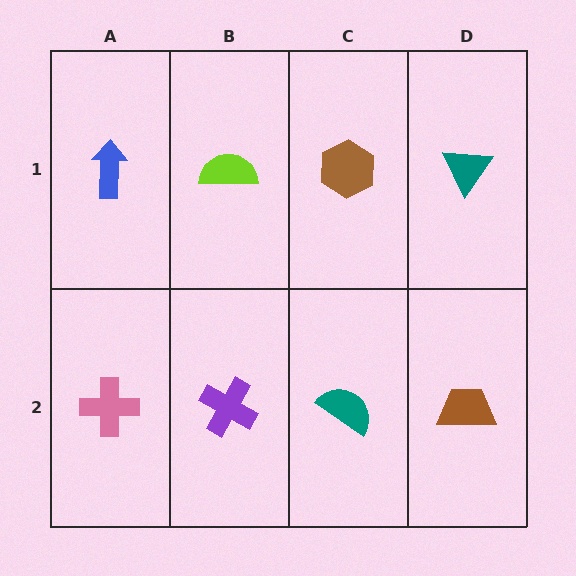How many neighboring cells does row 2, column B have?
3.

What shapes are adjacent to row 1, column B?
A purple cross (row 2, column B), a blue arrow (row 1, column A), a brown hexagon (row 1, column C).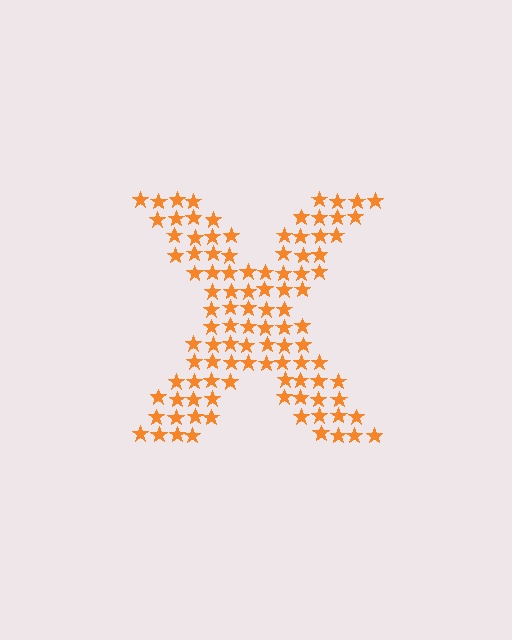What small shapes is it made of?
It is made of small stars.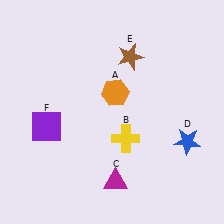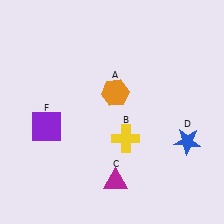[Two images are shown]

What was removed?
The brown star (E) was removed in Image 2.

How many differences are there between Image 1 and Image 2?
There is 1 difference between the two images.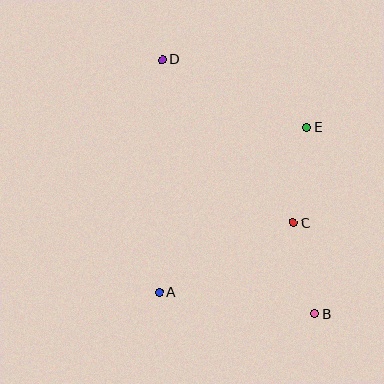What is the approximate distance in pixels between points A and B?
The distance between A and B is approximately 158 pixels.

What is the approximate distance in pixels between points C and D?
The distance between C and D is approximately 210 pixels.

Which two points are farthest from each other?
Points B and D are farthest from each other.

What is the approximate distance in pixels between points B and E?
The distance between B and E is approximately 186 pixels.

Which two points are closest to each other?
Points B and C are closest to each other.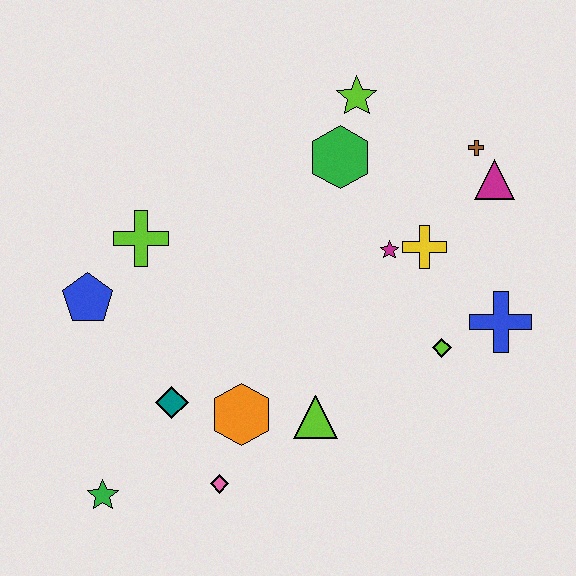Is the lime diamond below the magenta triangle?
Yes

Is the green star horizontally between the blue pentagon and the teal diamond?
Yes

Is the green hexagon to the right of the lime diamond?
No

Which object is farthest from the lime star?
The green star is farthest from the lime star.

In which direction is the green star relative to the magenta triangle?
The green star is to the left of the magenta triangle.